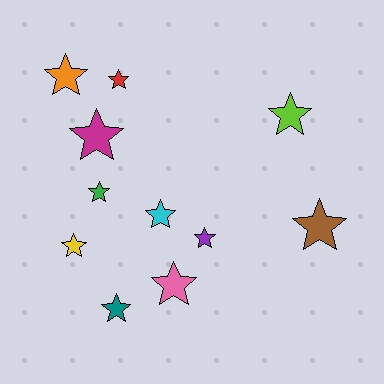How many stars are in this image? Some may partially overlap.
There are 11 stars.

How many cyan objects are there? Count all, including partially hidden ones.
There is 1 cyan object.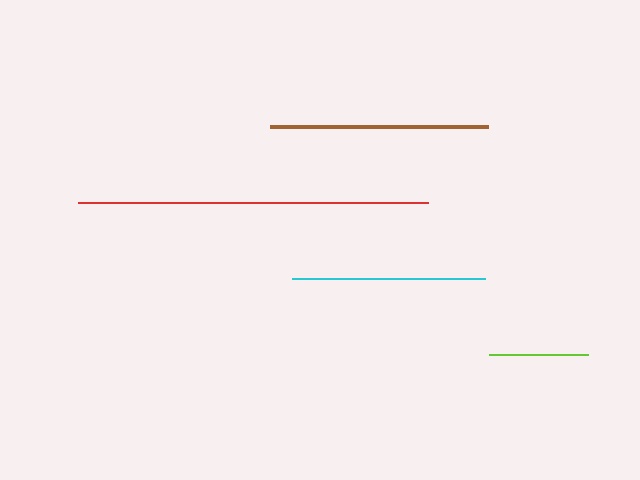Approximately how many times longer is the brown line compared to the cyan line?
The brown line is approximately 1.1 times the length of the cyan line.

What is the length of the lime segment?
The lime segment is approximately 100 pixels long.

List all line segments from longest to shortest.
From longest to shortest: red, brown, cyan, lime.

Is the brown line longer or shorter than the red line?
The red line is longer than the brown line.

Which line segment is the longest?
The red line is the longest at approximately 350 pixels.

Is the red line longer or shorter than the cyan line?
The red line is longer than the cyan line.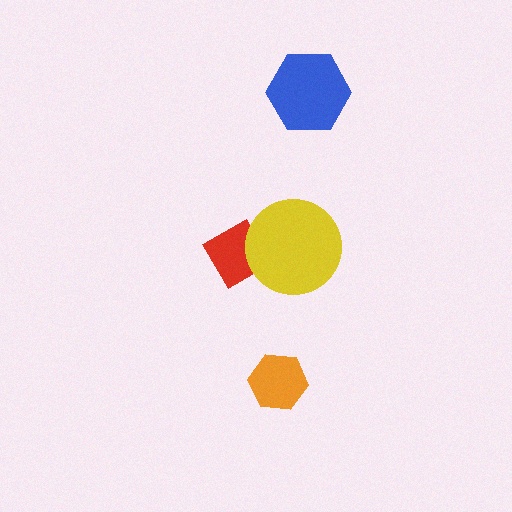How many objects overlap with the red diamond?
1 object overlaps with the red diamond.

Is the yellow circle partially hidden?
No, no other shape covers it.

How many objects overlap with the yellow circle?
1 object overlaps with the yellow circle.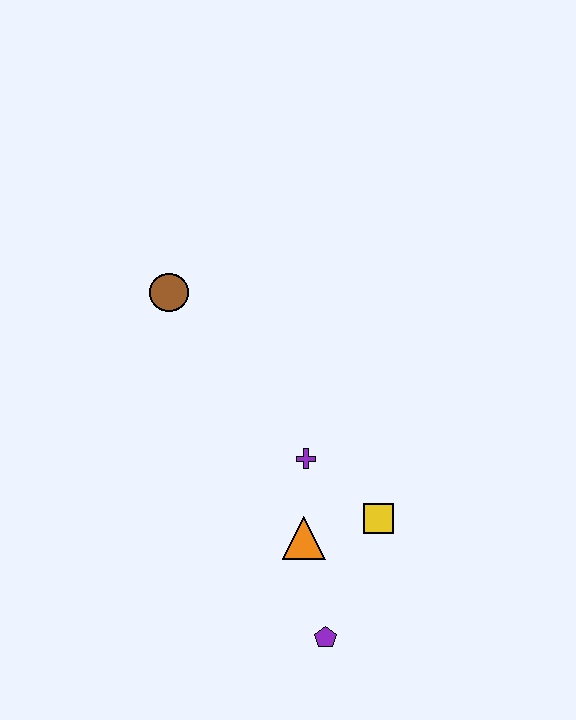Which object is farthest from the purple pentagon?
The brown circle is farthest from the purple pentagon.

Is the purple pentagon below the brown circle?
Yes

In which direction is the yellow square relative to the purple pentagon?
The yellow square is above the purple pentagon.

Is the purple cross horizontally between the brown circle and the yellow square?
Yes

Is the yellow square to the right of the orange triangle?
Yes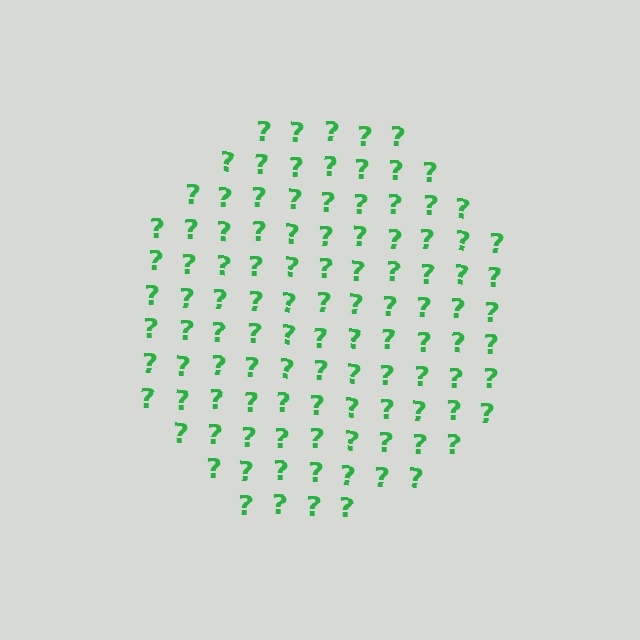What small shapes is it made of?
It is made of small question marks.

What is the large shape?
The large shape is a circle.